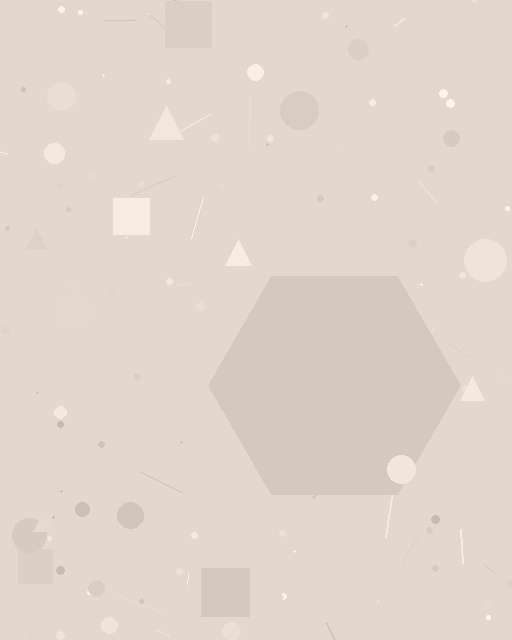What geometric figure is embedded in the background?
A hexagon is embedded in the background.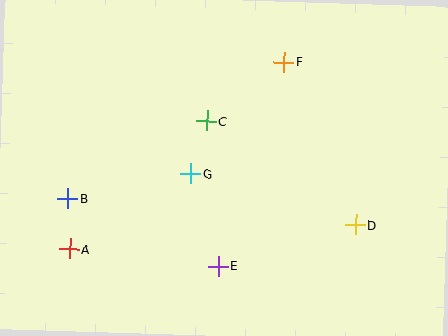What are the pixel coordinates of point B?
Point B is at (68, 198).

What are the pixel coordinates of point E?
Point E is at (218, 266).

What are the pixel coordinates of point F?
Point F is at (284, 62).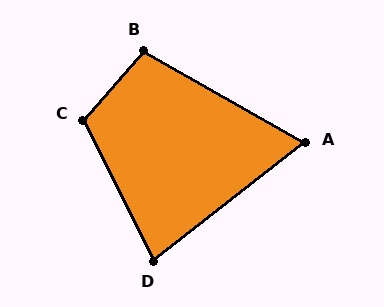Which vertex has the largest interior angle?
C, at approximately 112 degrees.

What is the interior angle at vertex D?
Approximately 79 degrees (acute).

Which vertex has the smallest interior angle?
A, at approximately 68 degrees.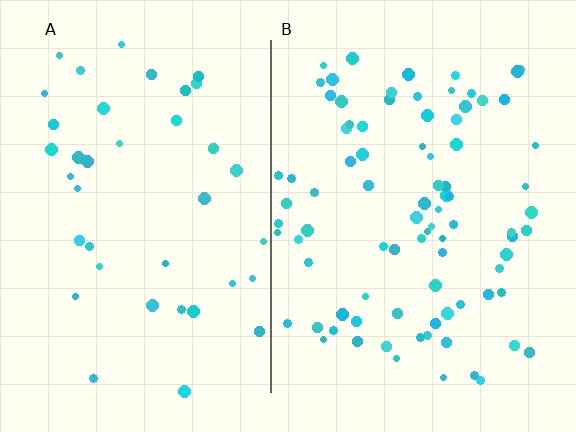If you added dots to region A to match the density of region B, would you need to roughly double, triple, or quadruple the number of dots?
Approximately double.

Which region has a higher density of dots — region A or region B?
B (the right).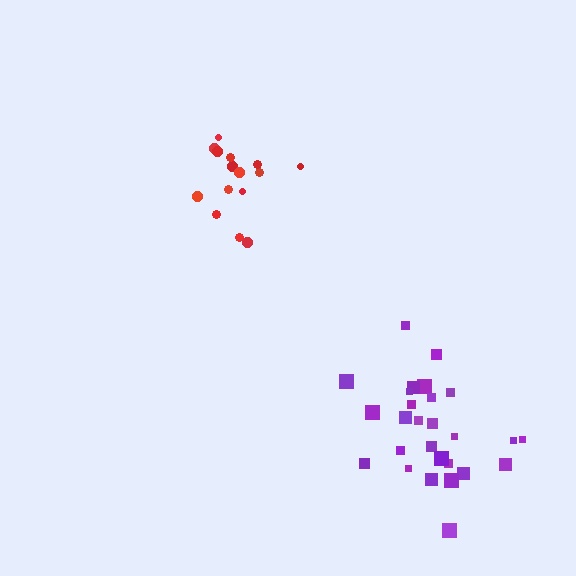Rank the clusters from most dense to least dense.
red, purple.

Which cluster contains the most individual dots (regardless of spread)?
Purple (28).